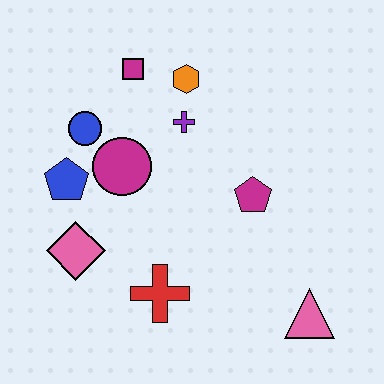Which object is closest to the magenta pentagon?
The purple cross is closest to the magenta pentagon.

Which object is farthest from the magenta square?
The pink triangle is farthest from the magenta square.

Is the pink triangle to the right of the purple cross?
Yes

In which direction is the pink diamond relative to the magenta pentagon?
The pink diamond is to the left of the magenta pentagon.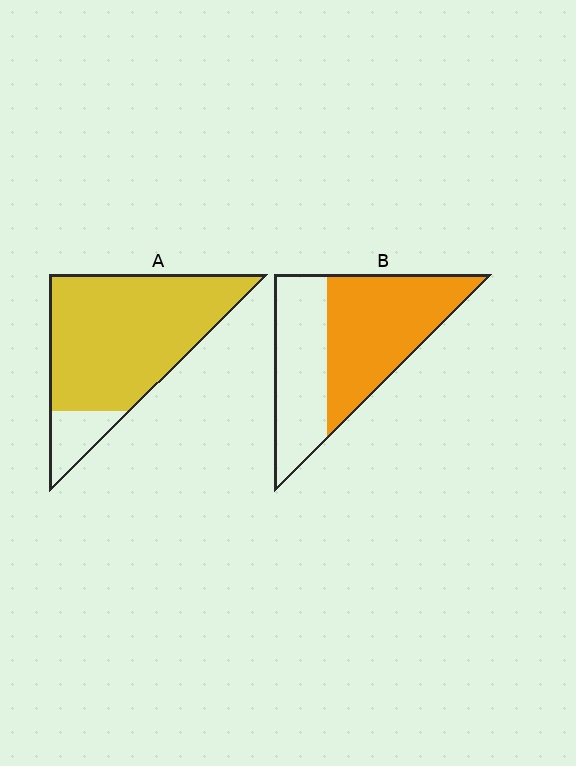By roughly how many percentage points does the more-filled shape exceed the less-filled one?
By roughly 30 percentage points (A over B).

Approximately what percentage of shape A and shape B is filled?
A is approximately 85% and B is approximately 55%.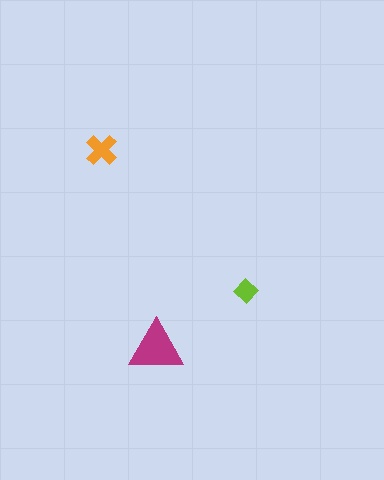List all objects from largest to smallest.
The magenta triangle, the orange cross, the lime diamond.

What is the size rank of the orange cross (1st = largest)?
2nd.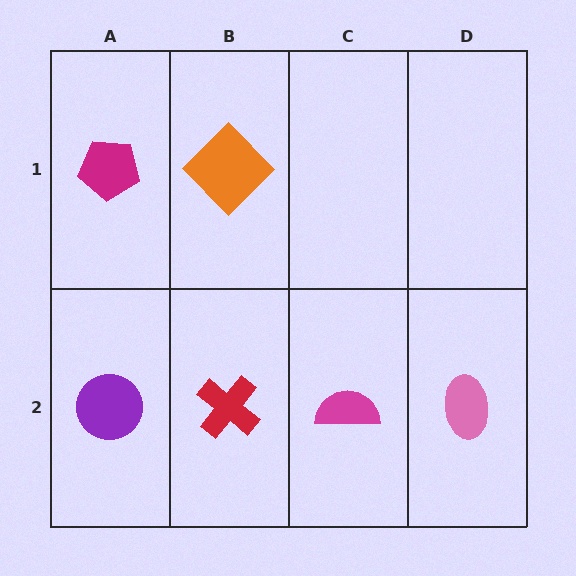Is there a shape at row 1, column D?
No, that cell is empty.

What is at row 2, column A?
A purple circle.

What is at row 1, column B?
An orange diamond.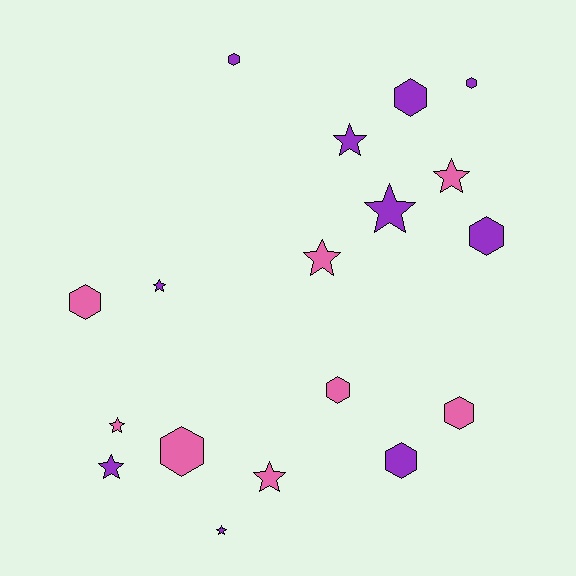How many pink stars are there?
There are 4 pink stars.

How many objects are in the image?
There are 18 objects.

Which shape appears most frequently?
Star, with 9 objects.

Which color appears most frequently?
Purple, with 10 objects.